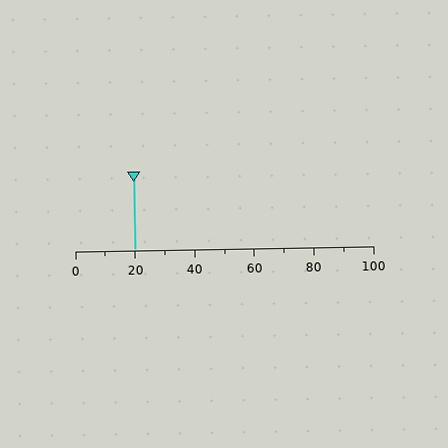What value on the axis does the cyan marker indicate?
The marker indicates approximately 20.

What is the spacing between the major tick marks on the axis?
The major ticks are spaced 20 apart.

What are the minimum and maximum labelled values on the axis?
The axis runs from 0 to 100.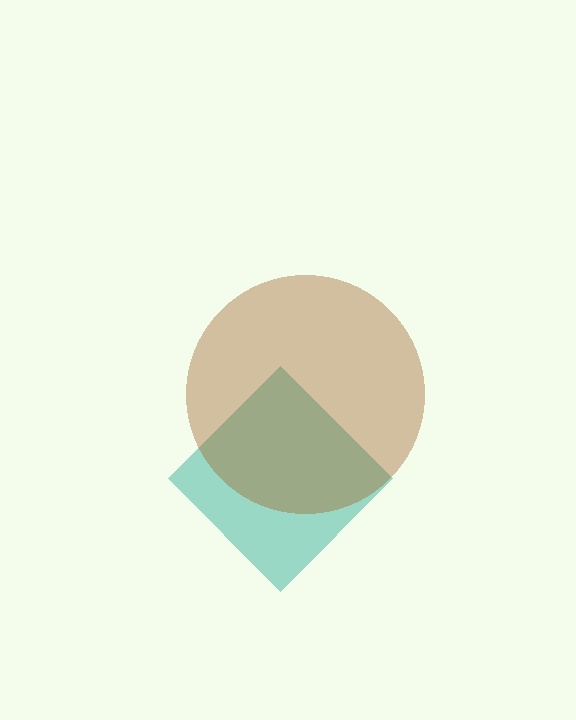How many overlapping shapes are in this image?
There are 2 overlapping shapes in the image.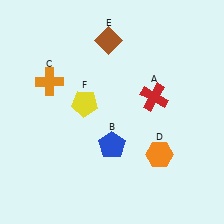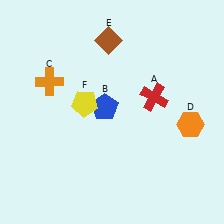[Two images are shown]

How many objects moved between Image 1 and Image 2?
2 objects moved between the two images.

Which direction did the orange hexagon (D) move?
The orange hexagon (D) moved right.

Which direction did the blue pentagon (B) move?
The blue pentagon (B) moved up.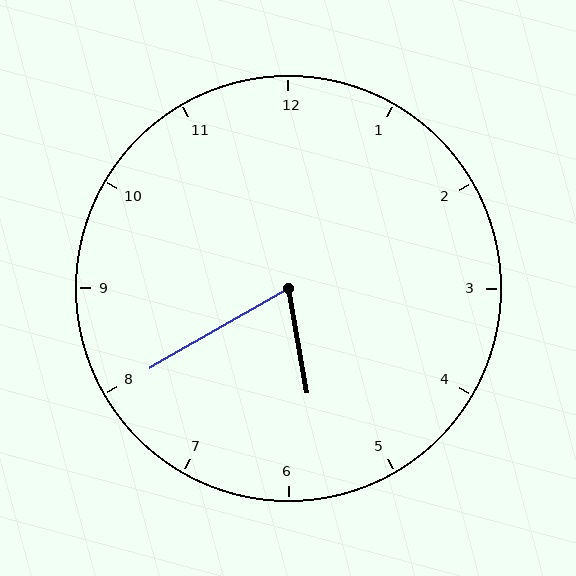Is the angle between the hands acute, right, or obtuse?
It is acute.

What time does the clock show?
5:40.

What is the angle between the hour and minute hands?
Approximately 70 degrees.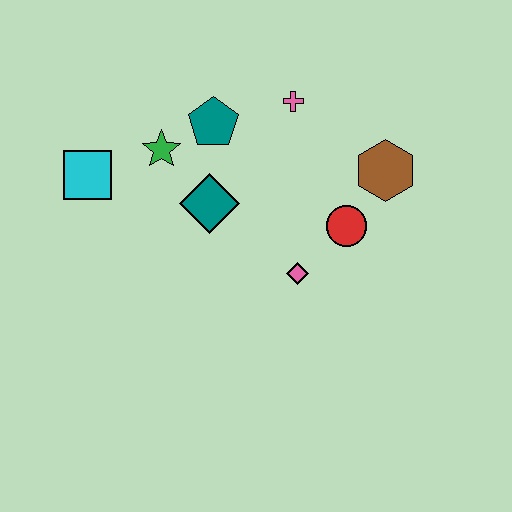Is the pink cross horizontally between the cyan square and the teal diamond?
No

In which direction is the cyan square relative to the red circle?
The cyan square is to the left of the red circle.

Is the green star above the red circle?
Yes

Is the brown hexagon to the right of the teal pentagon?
Yes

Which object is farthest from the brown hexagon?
The cyan square is farthest from the brown hexagon.